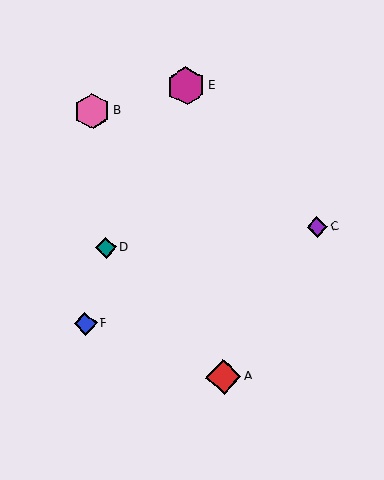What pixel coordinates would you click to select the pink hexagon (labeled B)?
Click at (92, 111) to select the pink hexagon B.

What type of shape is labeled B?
Shape B is a pink hexagon.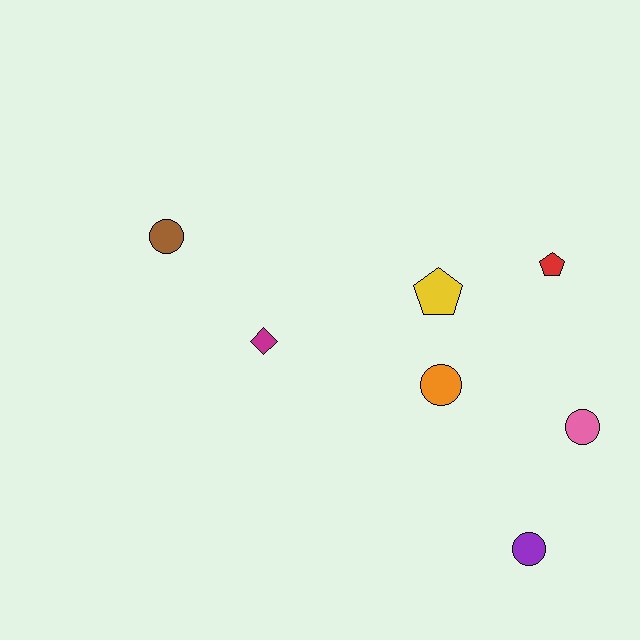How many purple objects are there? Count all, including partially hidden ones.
There is 1 purple object.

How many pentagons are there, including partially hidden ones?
There are 2 pentagons.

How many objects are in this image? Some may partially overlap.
There are 7 objects.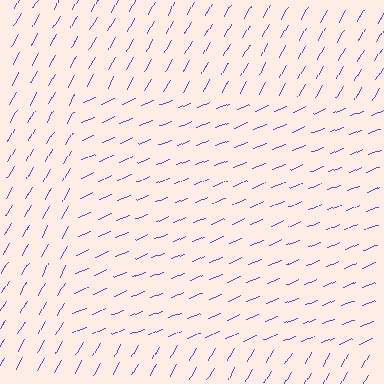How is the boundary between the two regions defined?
The boundary is defined purely by a change in line orientation (approximately 39 degrees difference). All lines are the same color and thickness.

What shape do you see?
I see a rectangle.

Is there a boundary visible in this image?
Yes, there is a texture boundary formed by a change in line orientation.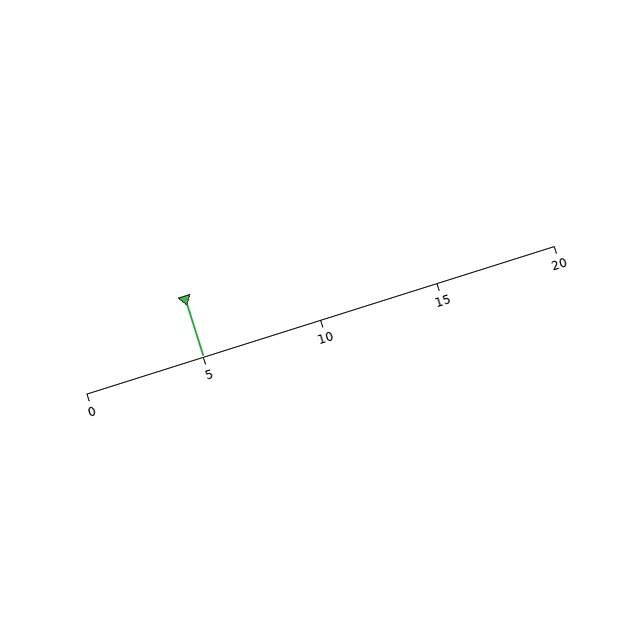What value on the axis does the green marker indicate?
The marker indicates approximately 5.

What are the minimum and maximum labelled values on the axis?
The axis runs from 0 to 20.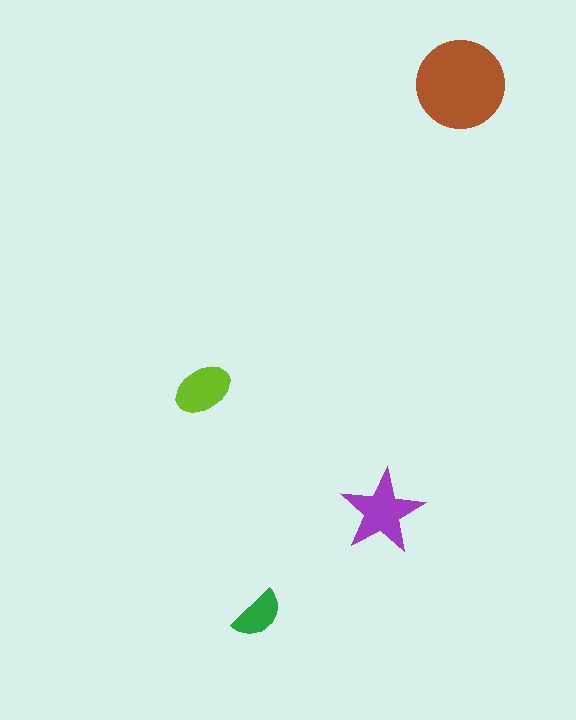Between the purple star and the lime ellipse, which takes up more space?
The purple star.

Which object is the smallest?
The green semicircle.